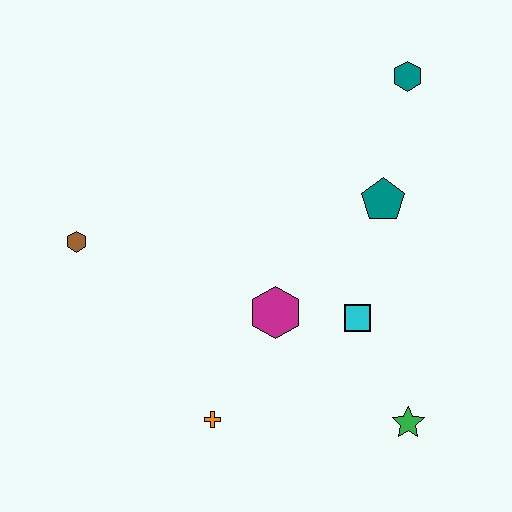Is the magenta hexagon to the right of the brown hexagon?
Yes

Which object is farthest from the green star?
The brown hexagon is farthest from the green star.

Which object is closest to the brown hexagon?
The magenta hexagon is closest to the brown hexagon.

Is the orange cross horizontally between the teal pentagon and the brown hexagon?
Yes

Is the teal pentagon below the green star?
No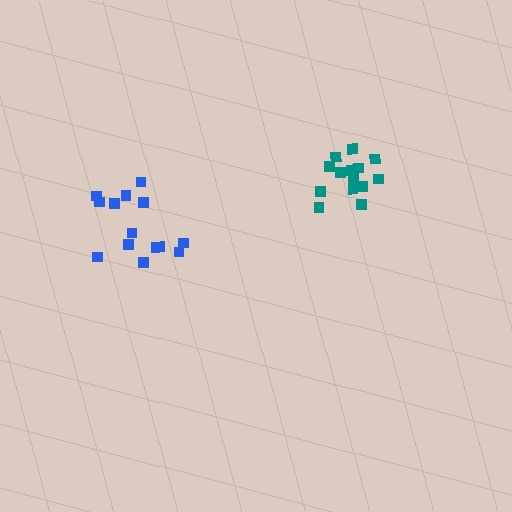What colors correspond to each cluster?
The clusters are colored: teal, blue.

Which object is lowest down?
The blue cluster is bottommost.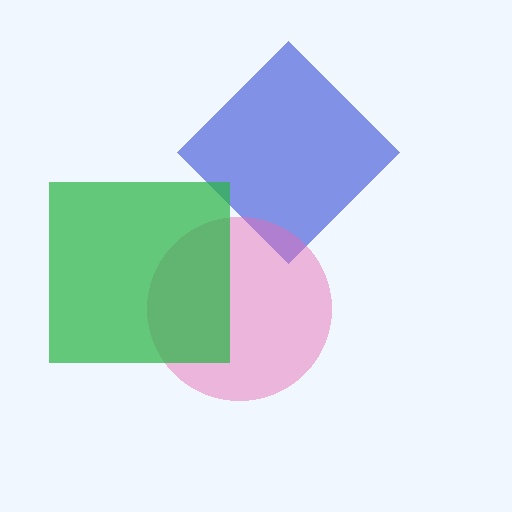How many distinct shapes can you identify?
There are 3 distinct shapes: a blue diamond, a pink circle, a green square.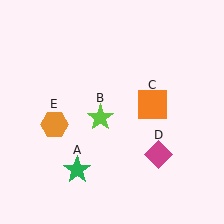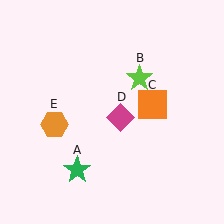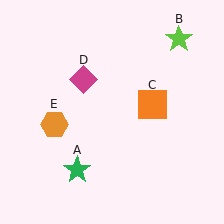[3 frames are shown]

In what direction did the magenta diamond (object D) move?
The magenta diamond (object D) moved up and to the left.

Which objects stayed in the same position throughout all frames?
Green star (object A) and orange square (object C) and orange hexagon (object E) remained stationary.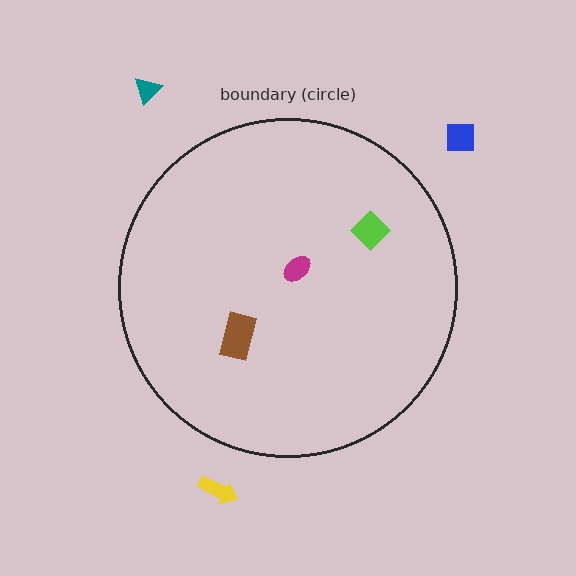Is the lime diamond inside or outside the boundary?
Inside.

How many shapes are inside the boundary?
3 inside, 3 outside.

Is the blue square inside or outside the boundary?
Outside.